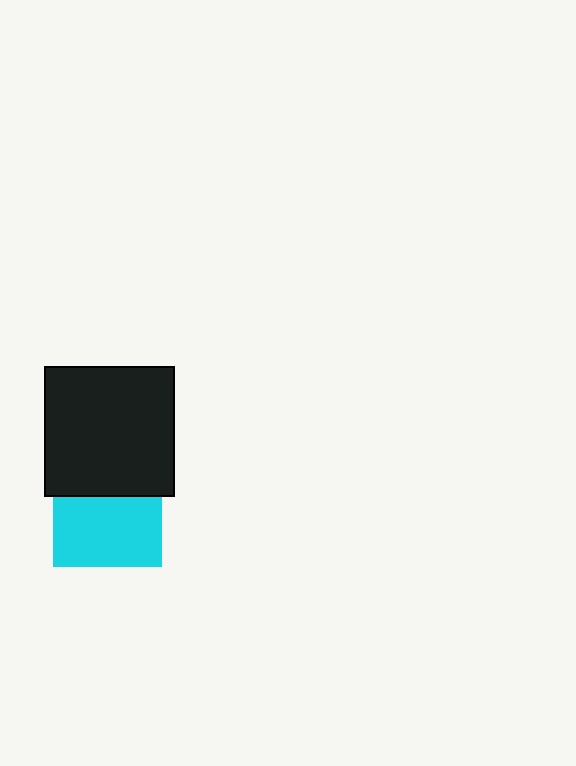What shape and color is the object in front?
The object in front is a black square.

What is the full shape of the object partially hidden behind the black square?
The partially hidden object is a cyan square.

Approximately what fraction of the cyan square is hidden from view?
Roughly 36% of the cyan square is hidden behind the black square.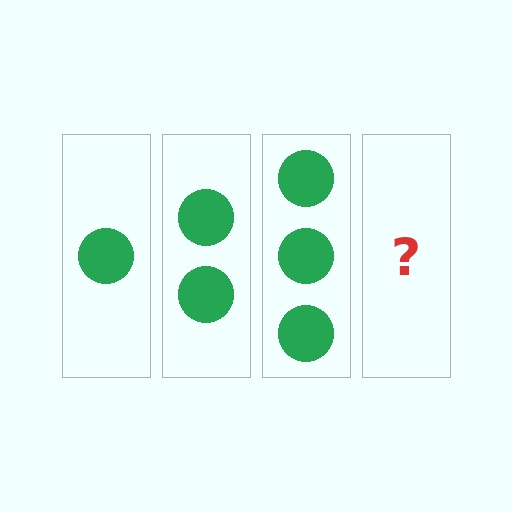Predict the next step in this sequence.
The next step is 4 circles.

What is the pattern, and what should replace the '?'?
The pattern is that each step adds one more circle. The '?' should be 4 circles.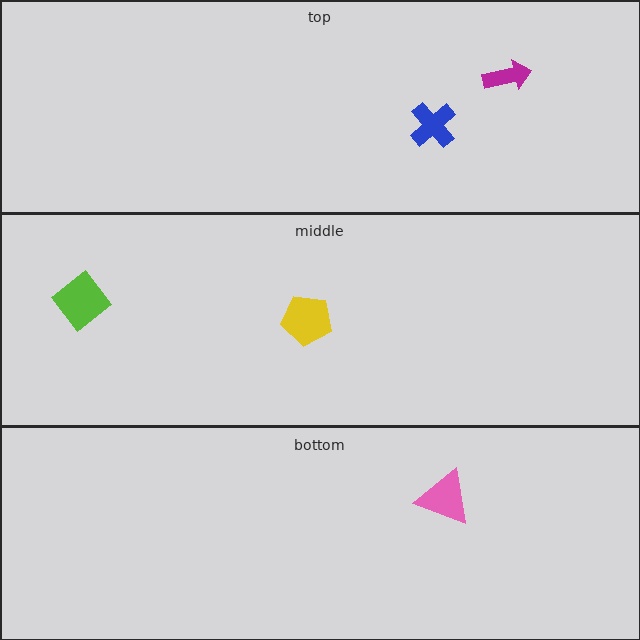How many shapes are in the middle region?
2.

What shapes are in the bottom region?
The pink triangle.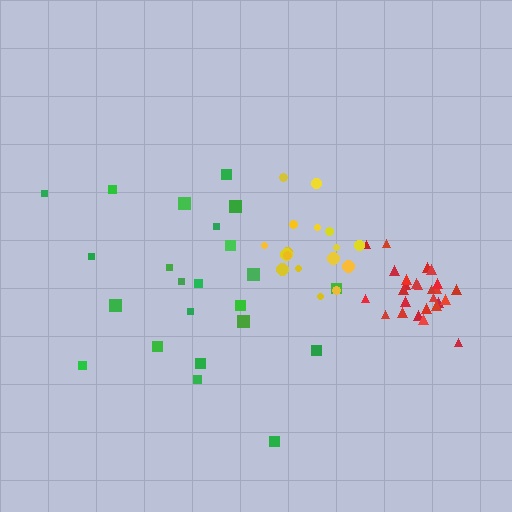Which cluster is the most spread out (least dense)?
Green.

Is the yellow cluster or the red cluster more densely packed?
Red.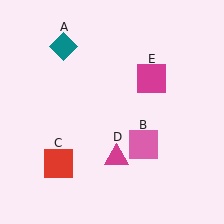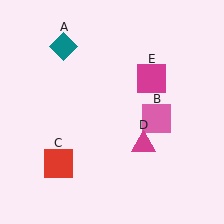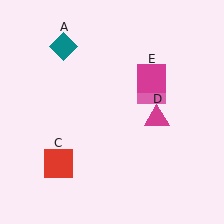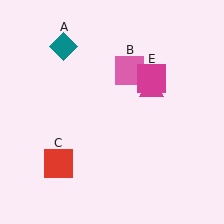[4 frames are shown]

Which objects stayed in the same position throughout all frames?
Teal diamond (object A) and red square (object C) and magenta square (object E) remained stationary.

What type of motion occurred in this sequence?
The pink square (object B), magenta triangle (object D) rotated counterclockwise around the center of the scene.